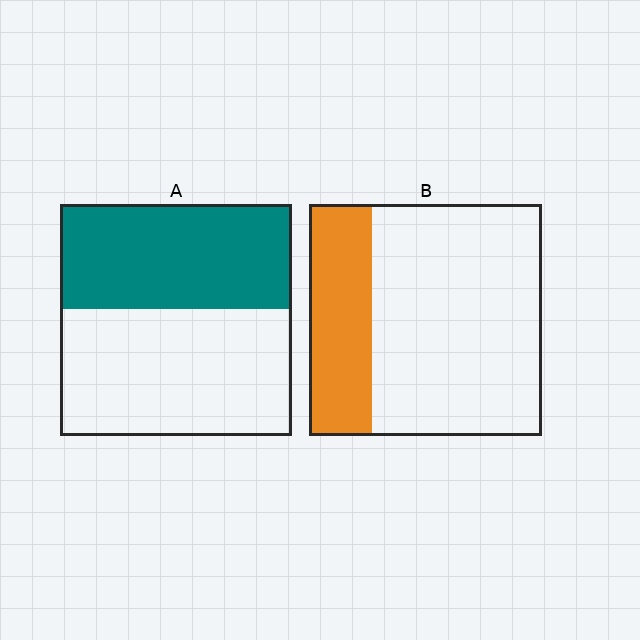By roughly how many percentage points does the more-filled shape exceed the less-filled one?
By roughly 20 percentage points (A over B).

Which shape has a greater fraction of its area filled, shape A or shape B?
Shape A.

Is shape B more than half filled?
No.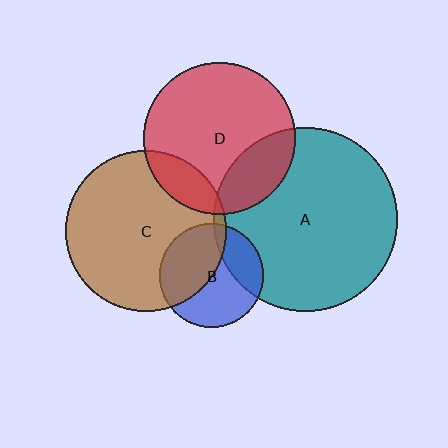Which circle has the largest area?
Circle A (teal).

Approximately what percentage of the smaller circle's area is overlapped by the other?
Approximately 25%.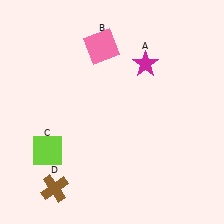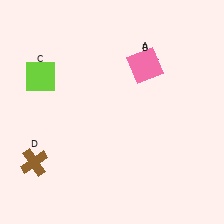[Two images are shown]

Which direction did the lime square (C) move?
The lime square (C) moved up.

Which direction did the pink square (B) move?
The pink square (B) moved right.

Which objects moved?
The objects that moved are: the pink square (B), the lime square (C), the brown cross (D).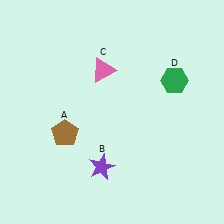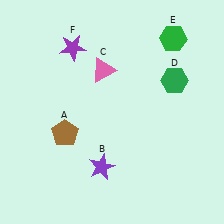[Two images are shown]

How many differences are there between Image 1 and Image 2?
There are 2 differences between the two images.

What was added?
A green hexagon (E), a purple star (F) were added in Image 2.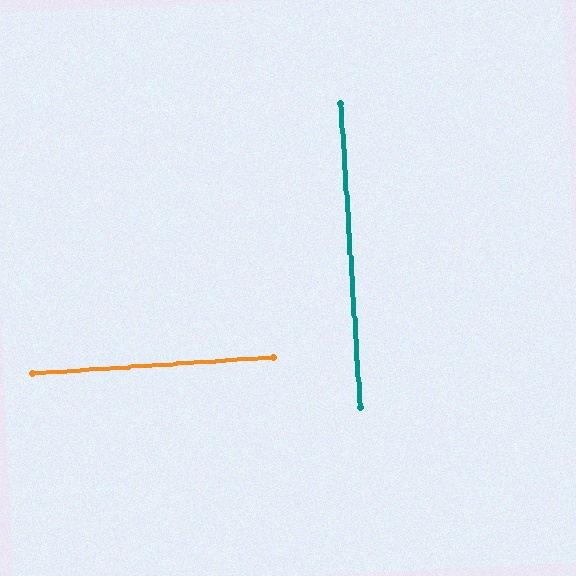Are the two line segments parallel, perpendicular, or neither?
Perpendicular — they meet at approximately 90°.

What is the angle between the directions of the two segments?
Approximately 90 degrees.